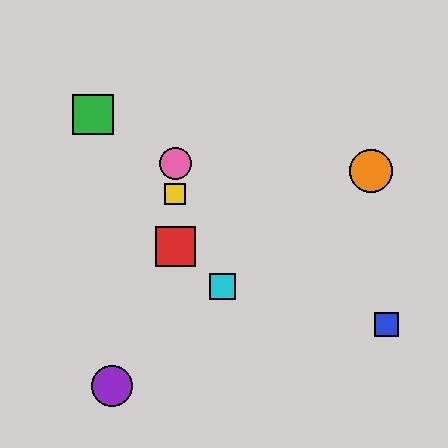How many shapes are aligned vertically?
3 shapes (the red square, the yellow square, the pink circle) are aligned vertically.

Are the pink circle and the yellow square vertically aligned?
Yes, both are at x≈175.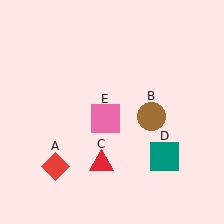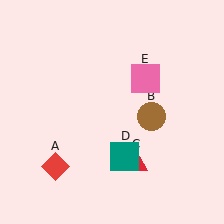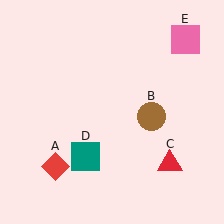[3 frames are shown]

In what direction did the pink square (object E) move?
The pink square (object E) moved up and to the right.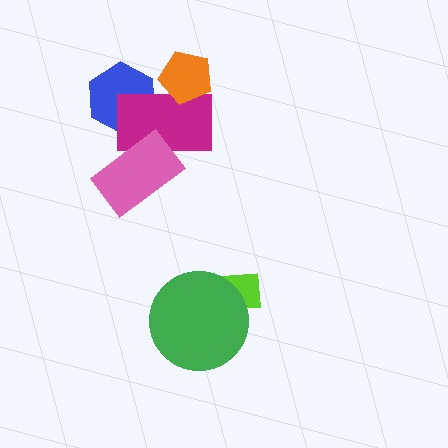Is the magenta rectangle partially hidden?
Yes, it is partially covered by another shape.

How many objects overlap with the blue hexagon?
1 object overlaps with the blue hexagon.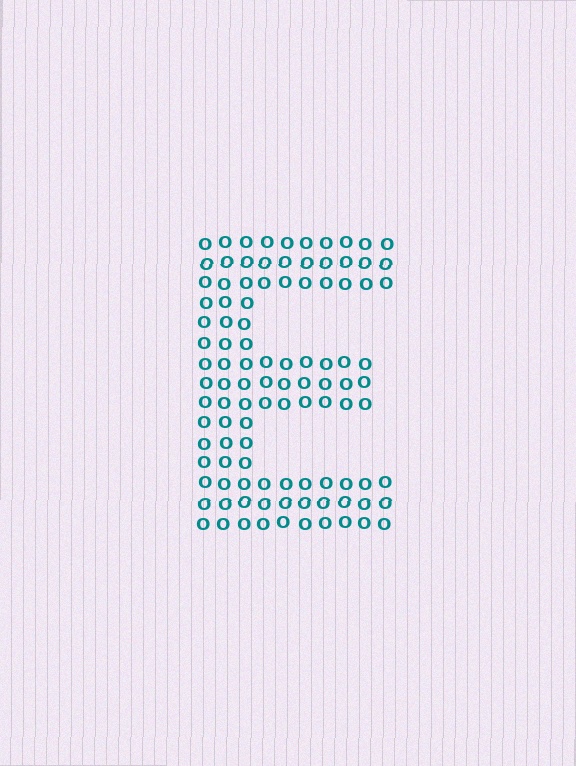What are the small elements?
The small elements are letter O's.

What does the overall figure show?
The overall figure shows the letter E.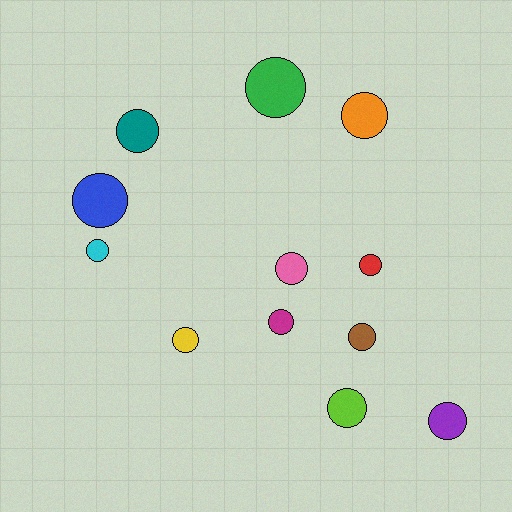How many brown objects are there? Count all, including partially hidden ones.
There is 1 brown object.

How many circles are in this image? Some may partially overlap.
There are 12 circles.